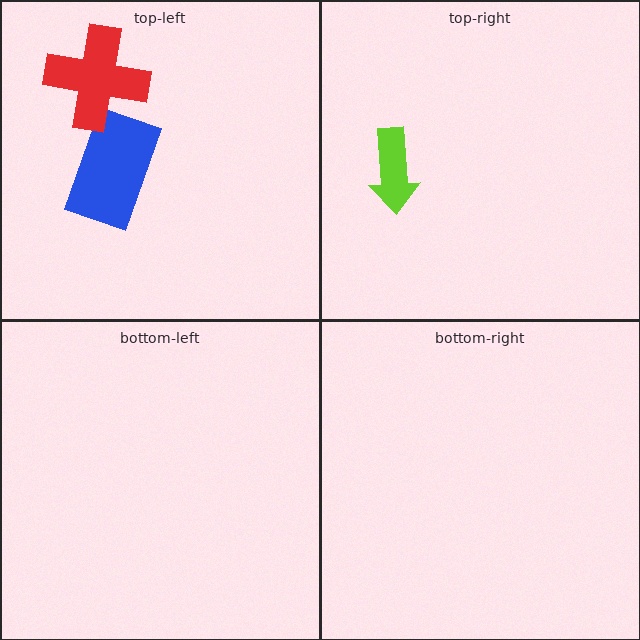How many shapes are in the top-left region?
2.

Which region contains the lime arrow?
The top-right region.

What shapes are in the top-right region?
The lime arrow.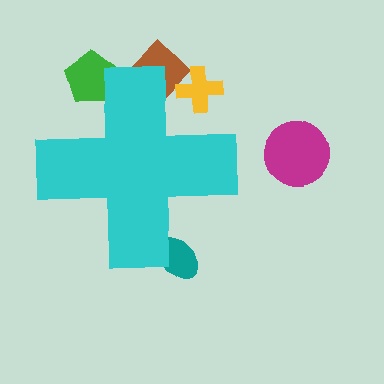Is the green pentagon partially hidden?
Yes, the green pentagon is partially hidden behind the cyan cross.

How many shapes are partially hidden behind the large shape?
4 shapes are partially hidden.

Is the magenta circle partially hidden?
No, the magenta circle is fully visible.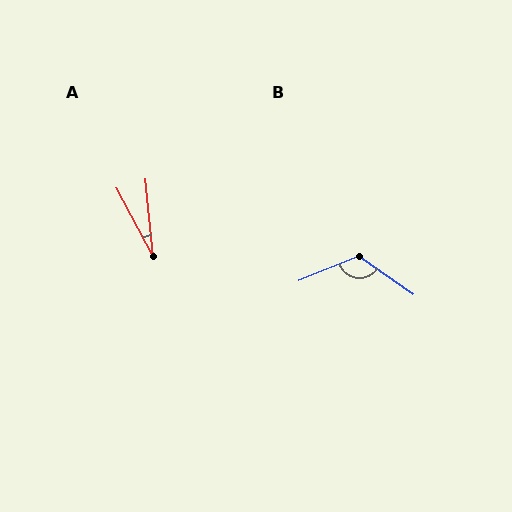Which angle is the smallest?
A, at approximately 22 degrees.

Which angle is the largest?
B, at approximately 123 degrees.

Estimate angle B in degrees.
Approximately 123 degrees.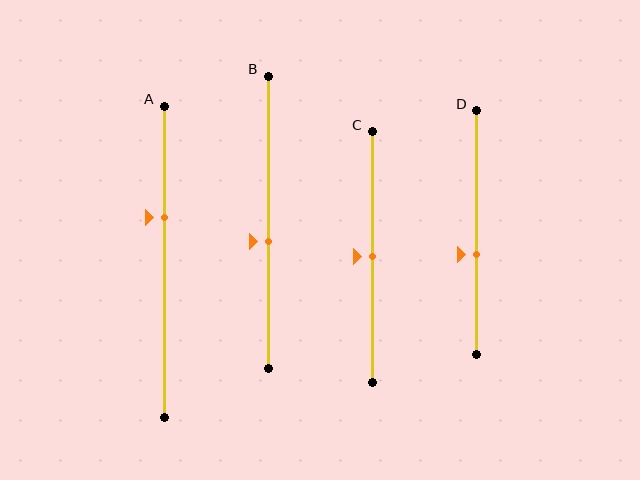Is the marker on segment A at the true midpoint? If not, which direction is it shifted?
No, the marker on segment A is shifted upward by about 14% of the segment length.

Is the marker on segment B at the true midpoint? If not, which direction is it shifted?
No, the marker on segment B is shifted downward by about 7% of the segment length.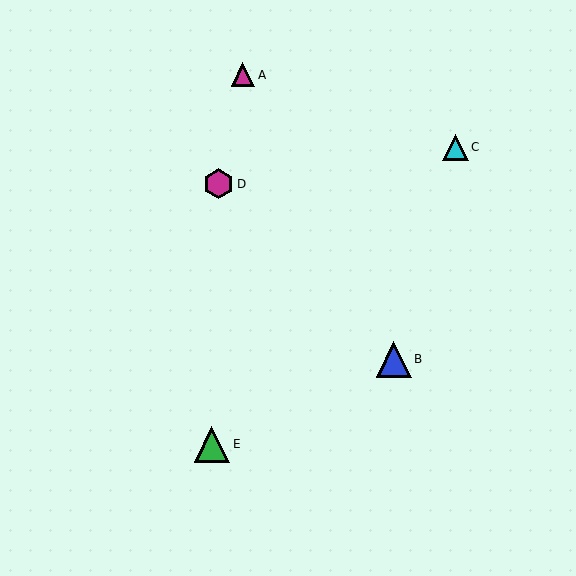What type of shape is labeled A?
Shape A is a magenta triangle.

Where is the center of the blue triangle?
The center of the blue triangle is at (394, 359).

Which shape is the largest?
The green triangle (labeled E) is the largest.